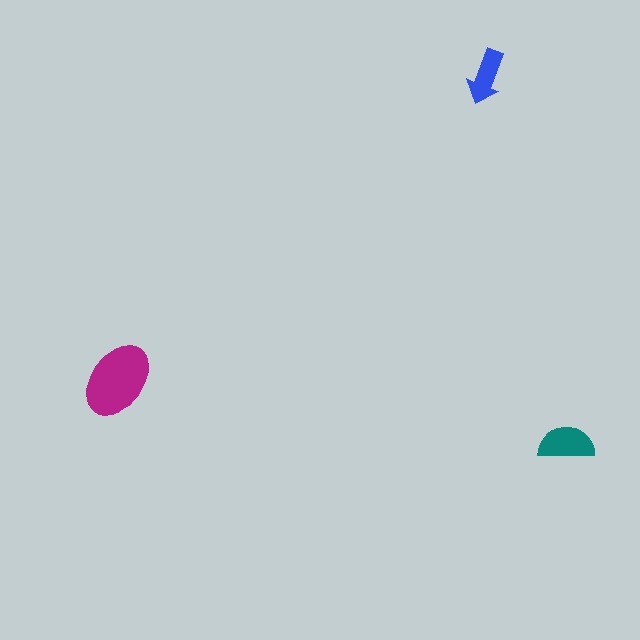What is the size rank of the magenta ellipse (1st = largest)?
1st.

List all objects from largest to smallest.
The magenta ellipse, the teal semicircle, the blue arrow.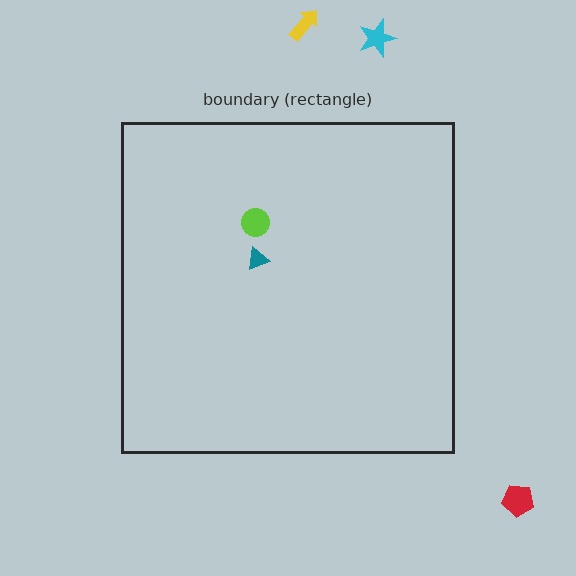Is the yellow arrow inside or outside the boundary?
Outside.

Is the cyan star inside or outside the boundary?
Outside.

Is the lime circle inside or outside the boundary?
Inside.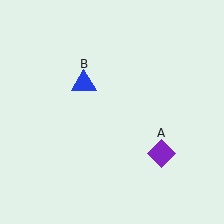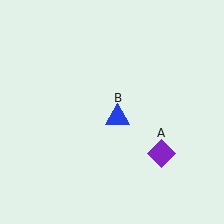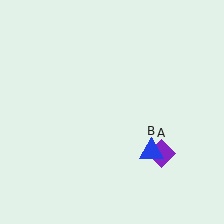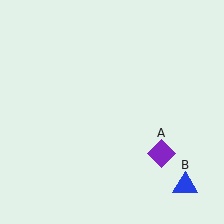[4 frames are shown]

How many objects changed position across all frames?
1 object changed position: blue triangle (object B).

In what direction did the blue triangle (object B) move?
The blue triangle (object B) moved down and to the right.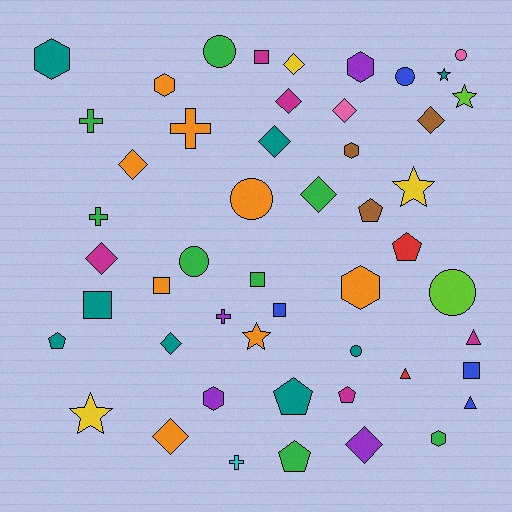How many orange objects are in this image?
There are 8 orange objects.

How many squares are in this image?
There are 6 squares.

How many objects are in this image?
There are 50 objects.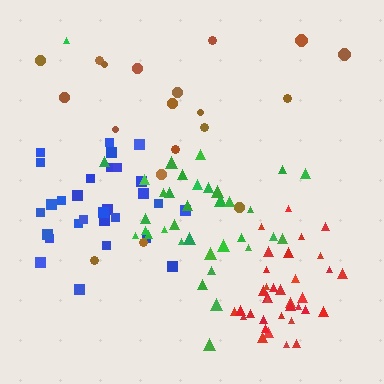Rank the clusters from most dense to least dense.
red, blue, green, brown.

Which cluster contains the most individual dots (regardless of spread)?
Red (35).